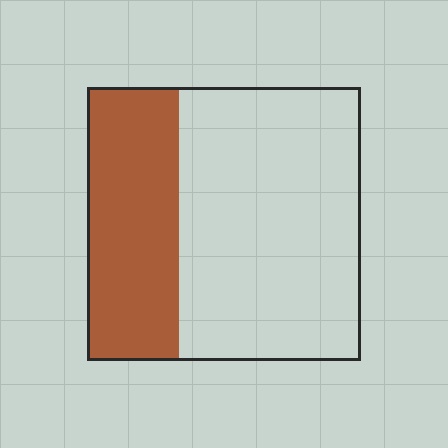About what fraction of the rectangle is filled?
About one third (1/3).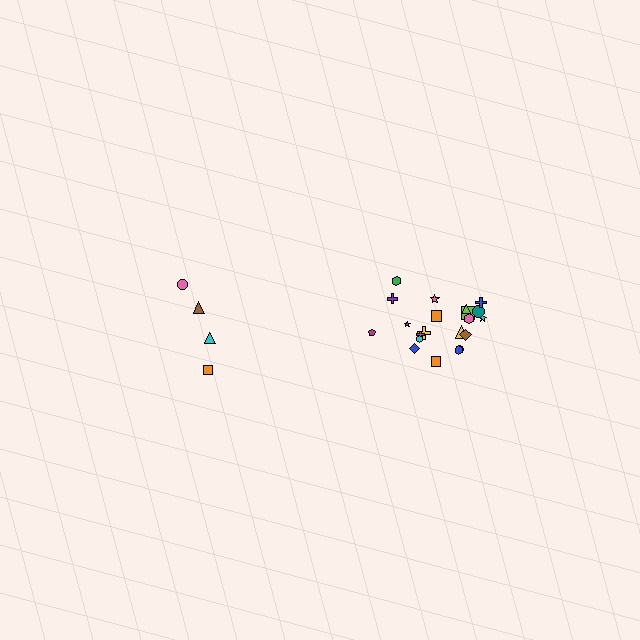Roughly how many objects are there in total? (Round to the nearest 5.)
Roughly 25 objects in total.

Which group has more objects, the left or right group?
The right group.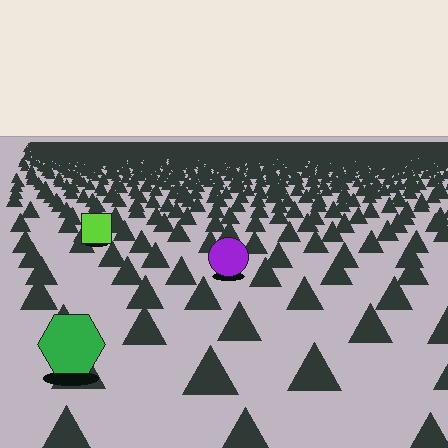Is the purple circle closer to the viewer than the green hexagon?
No. The green hexagon is closer — you can tell from the texture gradient: the ground texture is coarser near it.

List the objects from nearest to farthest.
From nearest to farthest: the green hexagon, the purple circle, the lime square.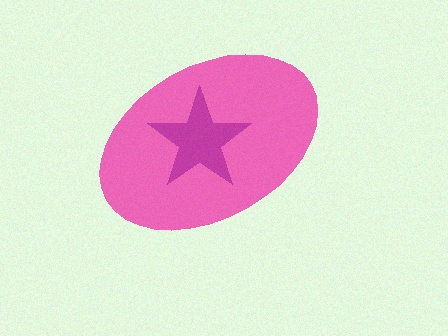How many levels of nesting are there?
2.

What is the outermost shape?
The pink ellipse.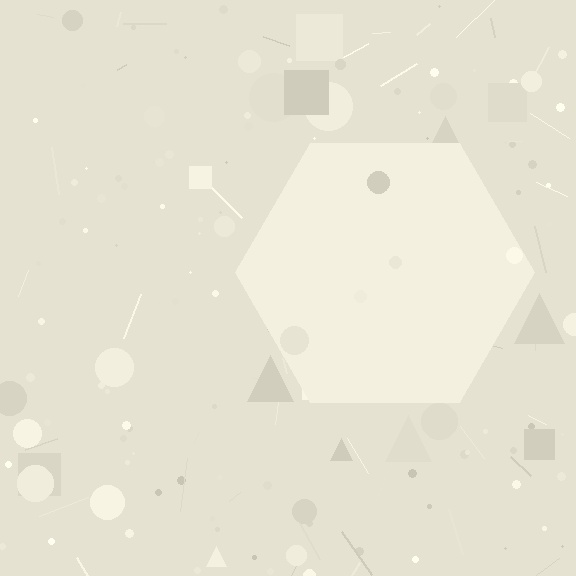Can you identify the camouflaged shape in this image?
The camouflaged shape is a hexagon.